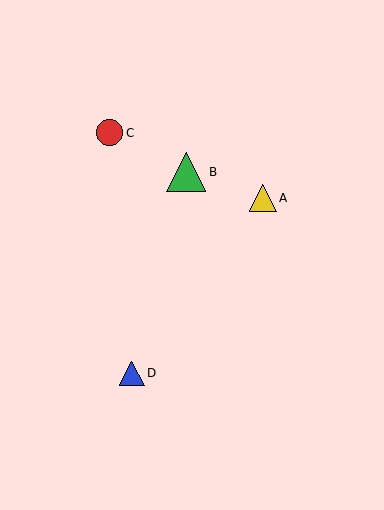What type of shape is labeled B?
Shape B is a green triangle.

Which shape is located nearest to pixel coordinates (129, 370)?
The blue triangle (labeled D) at (132, 373) is nearest to that location.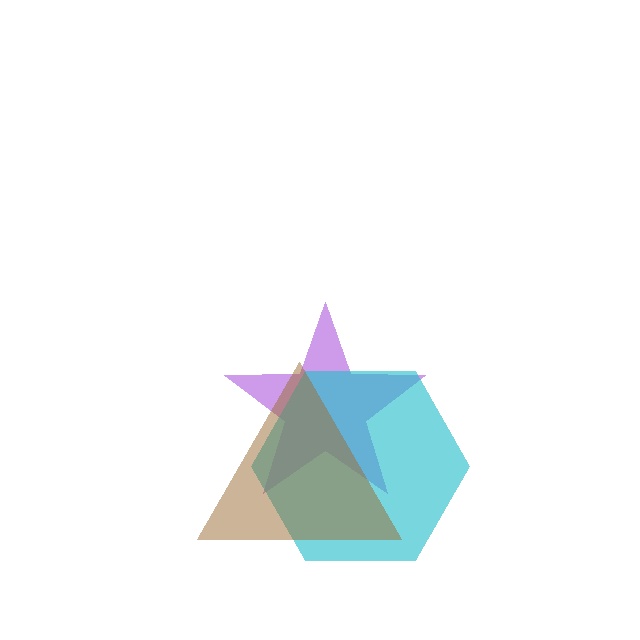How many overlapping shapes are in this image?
There are 3 overlapping shapes in the image.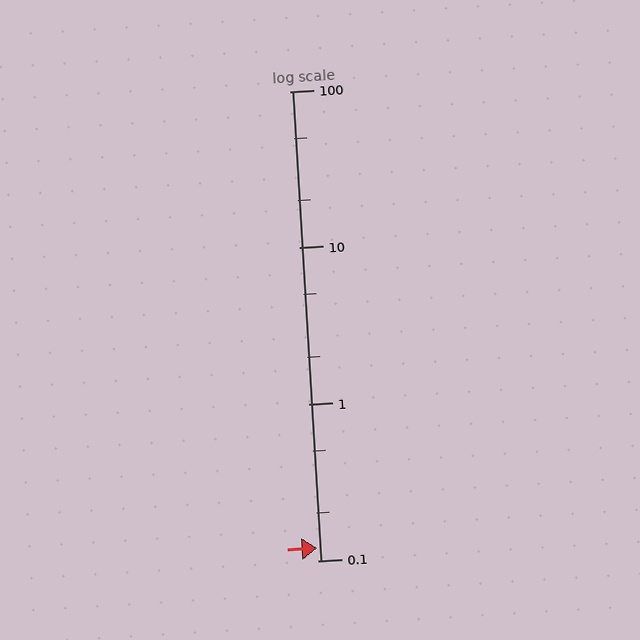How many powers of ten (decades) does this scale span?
The scale spans 3 decades, from 0.1 to 100.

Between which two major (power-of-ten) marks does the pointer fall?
The pointer is between 0.1 and 1.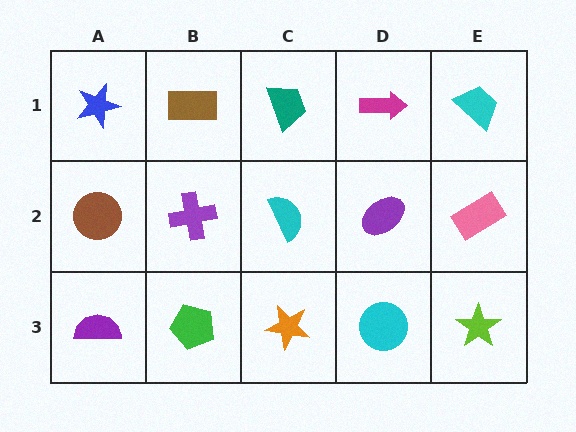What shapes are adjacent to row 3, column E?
A pink rectangle (row 2, column E), a cyan circle (row 3, column D).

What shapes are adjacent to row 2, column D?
A magenta arrow (row 1, column D), a cyan circle (row 3, column D), a cyan semicircle (row 2, column C), a pink rectangle (row 2, column E).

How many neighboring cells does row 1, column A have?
2.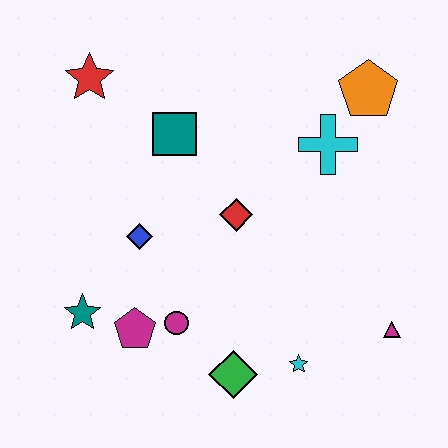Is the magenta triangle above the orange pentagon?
No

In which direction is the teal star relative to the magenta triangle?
The teal star is to the left of the magenta triangle.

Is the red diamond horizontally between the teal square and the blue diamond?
No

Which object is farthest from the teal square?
The magenta triangle is farthest from the teal square.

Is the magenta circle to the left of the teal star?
No